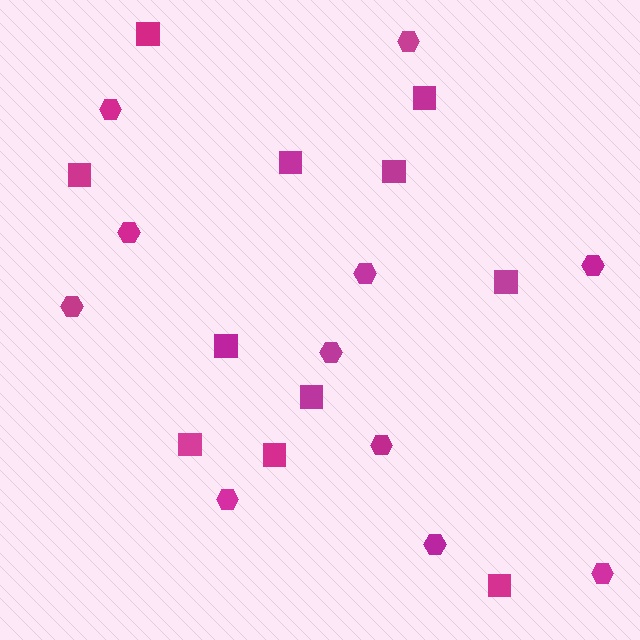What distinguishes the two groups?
There are 2 groups: one group of hexagons (11) and one group of squares (11).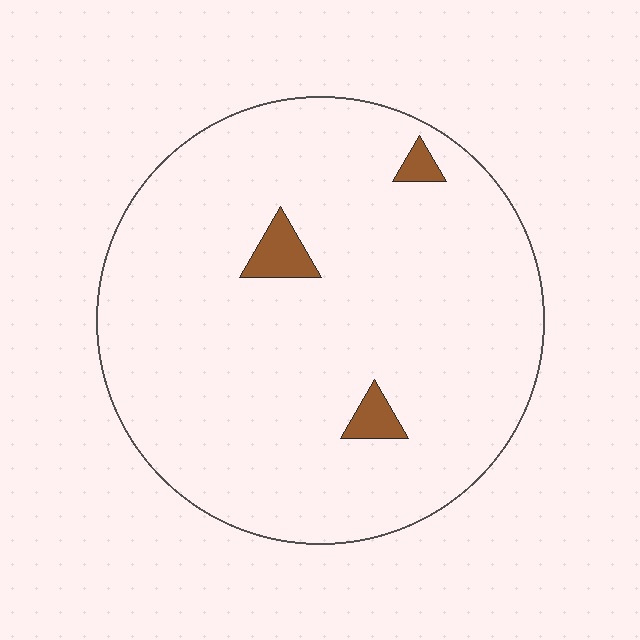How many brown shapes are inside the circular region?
3.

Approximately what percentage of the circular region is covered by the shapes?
Approximately 5%.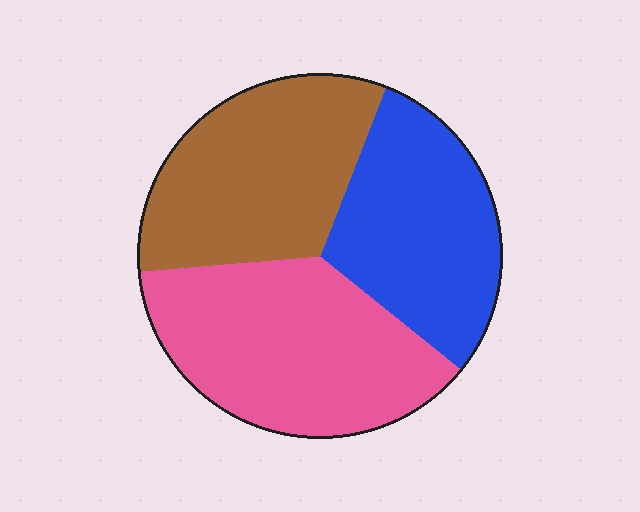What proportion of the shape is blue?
Blue takes up about one third (1/3) of the shape.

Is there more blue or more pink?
Pink.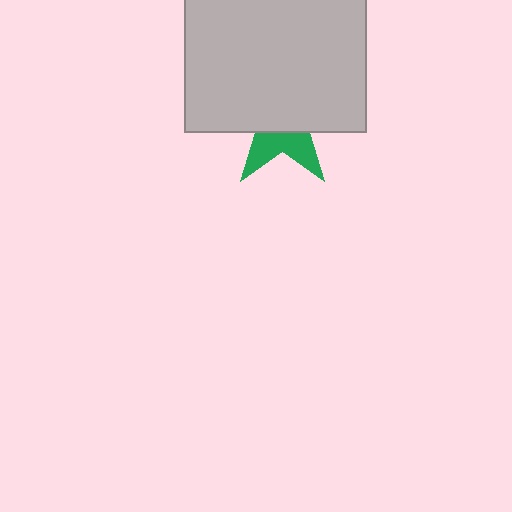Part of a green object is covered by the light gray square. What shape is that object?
It is a star.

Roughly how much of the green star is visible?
A small part of it is visible (roughly 35%).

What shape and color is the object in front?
The object in front is a light gray square.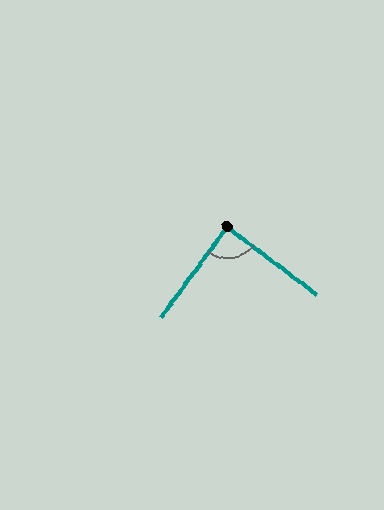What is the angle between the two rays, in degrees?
Approximately 90 degrees.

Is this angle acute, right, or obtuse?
It is approximately a right angle.